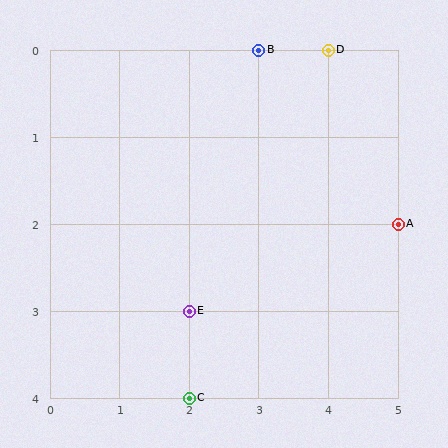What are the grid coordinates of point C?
Point C is at grid coordinates (2, 4).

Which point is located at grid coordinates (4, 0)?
Point D is at (4, 0).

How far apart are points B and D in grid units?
Points B and D are 1 column apart.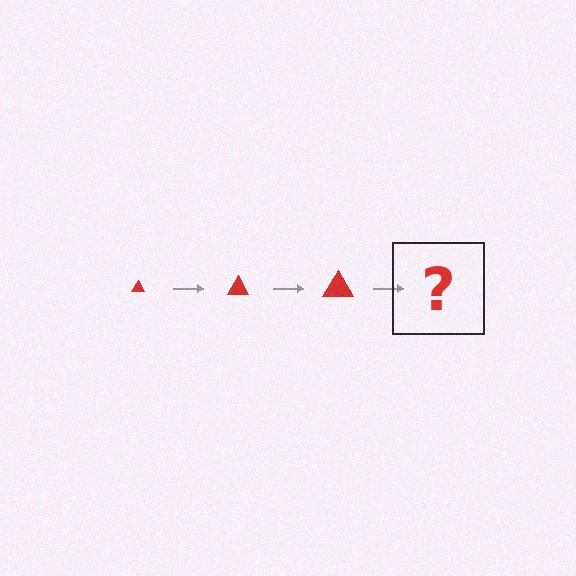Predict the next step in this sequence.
The next step is a red triangle, larger than the previous one.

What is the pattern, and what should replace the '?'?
The pattern is that the triangle gets progressively larger each step. The '?' should be a red triangle, larger than the previous one.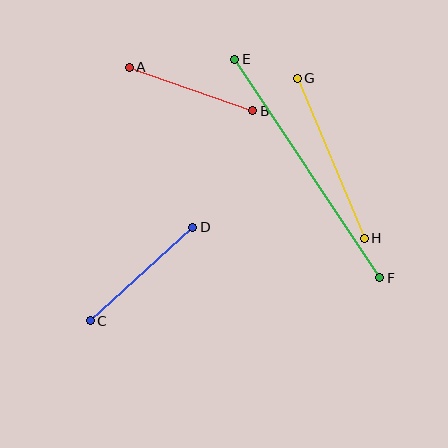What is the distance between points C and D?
The distance is approximately 139 pixels.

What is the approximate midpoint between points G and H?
The midpoint is at approximately (331, 158) pixels.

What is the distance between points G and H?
The distance is approximately 173 pixels.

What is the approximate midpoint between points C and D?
The midpoint is at approximately (141, 274) pixels.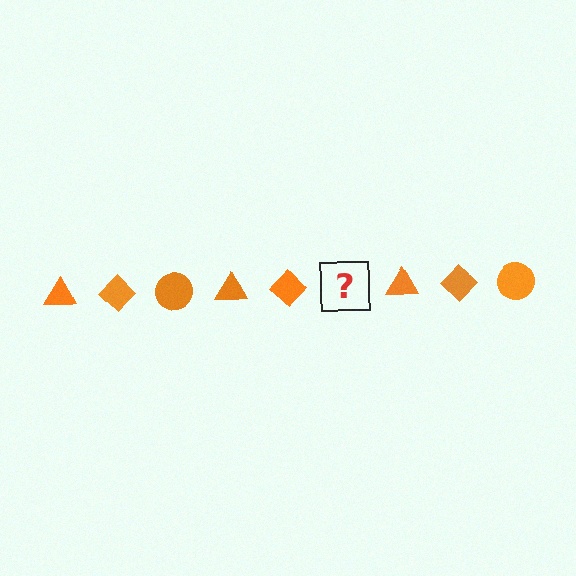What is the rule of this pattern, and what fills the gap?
The rule is that the pattern cycles through triangle, diamond, circle shapes in orange. The gap should be filled with an orange circle.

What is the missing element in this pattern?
The missing element is an orange circle.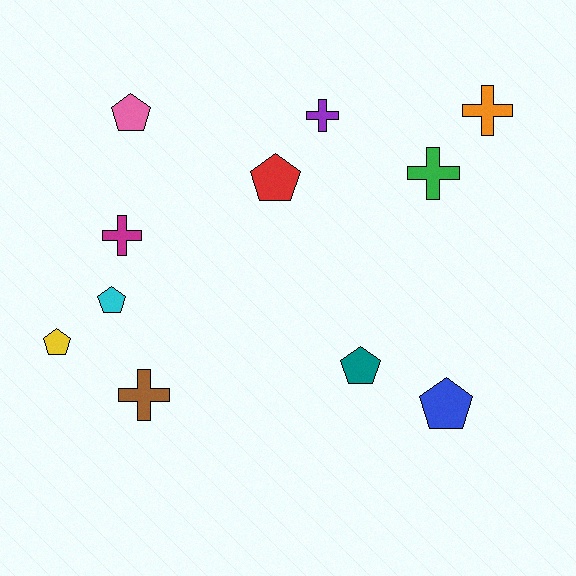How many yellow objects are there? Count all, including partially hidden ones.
There is 1 yellow object.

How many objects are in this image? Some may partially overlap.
There are 11 objects.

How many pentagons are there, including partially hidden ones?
There are 6 pentagons.